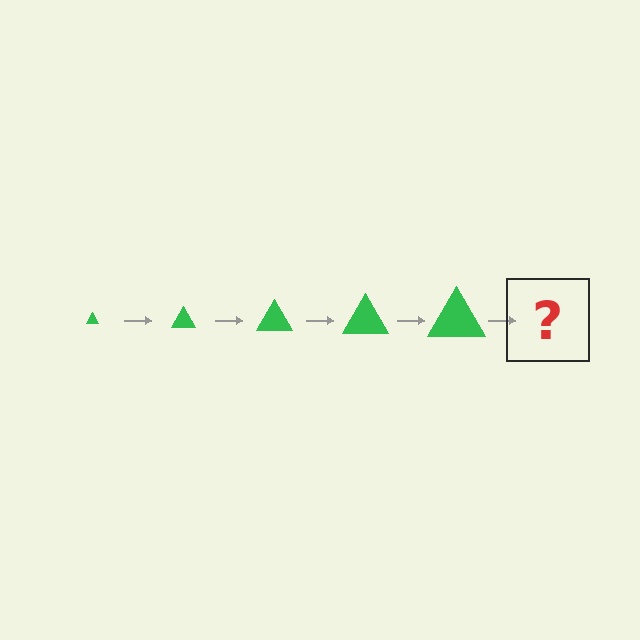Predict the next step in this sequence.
The next step is a green triangle, larger than the previous one.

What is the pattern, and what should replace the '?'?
The pattern is that the triangle gets progressively larger each step. The '?' should be a green triangle, larger than the previous one.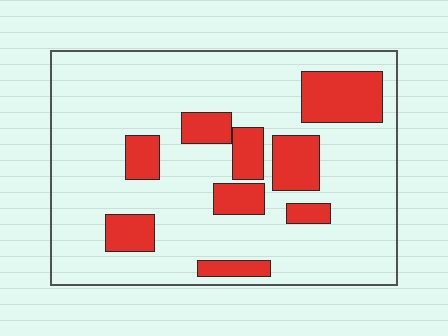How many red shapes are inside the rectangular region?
9.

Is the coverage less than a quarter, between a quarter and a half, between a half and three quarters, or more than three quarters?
Less than a quarter.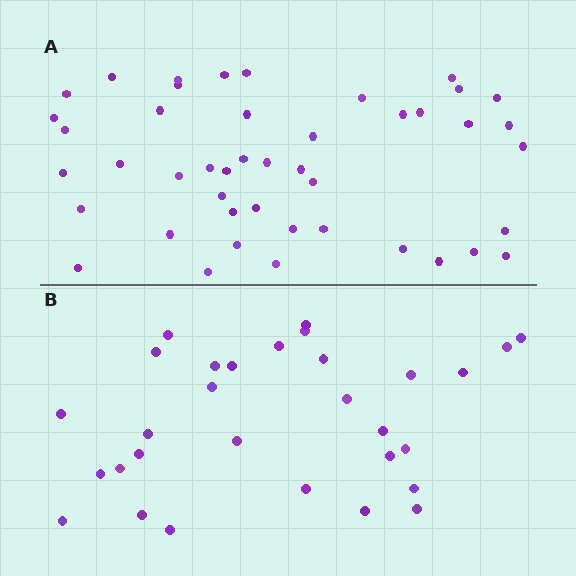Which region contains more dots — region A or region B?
Region A (the top region) has more dots.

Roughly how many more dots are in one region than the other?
Region A has approximately 15 more dots than region B.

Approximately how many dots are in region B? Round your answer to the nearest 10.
About 30 dots.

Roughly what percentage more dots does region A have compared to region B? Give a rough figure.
About 50% more.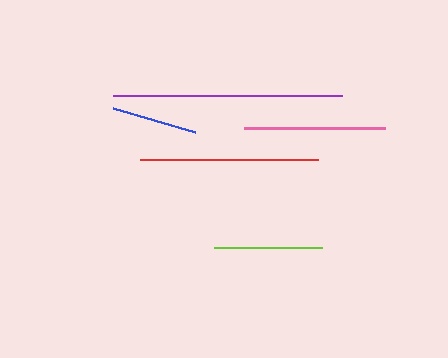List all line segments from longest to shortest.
From longest to shortest: purple, red, pink, lime, blue.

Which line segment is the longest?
The purple line is the longest at approximately 229 pixels.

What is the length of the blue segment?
The blue segment is approximately 86 pixels long.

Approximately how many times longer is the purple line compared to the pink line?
The purple line is approximately 1.6 times the length of the pink line.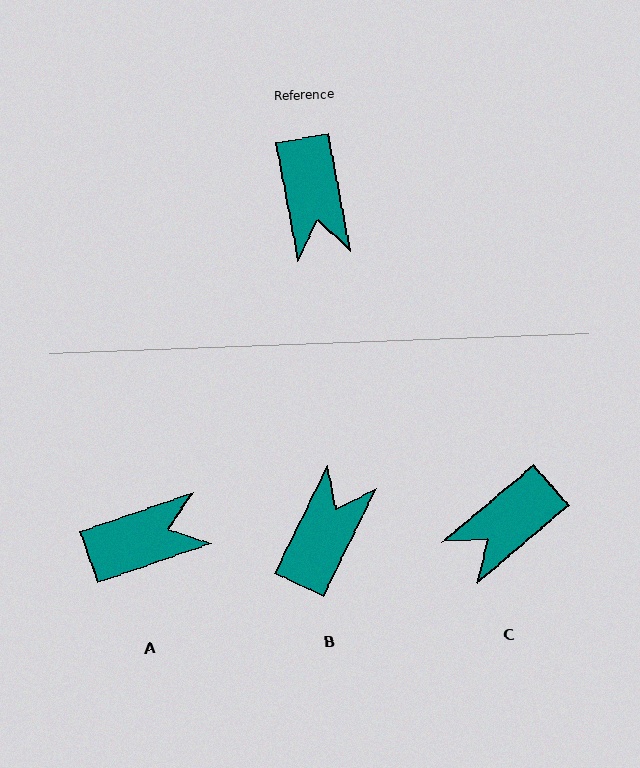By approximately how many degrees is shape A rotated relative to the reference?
Approximately 99 degrees counter-clockwise.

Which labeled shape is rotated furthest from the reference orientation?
B, about 143 degrees away.